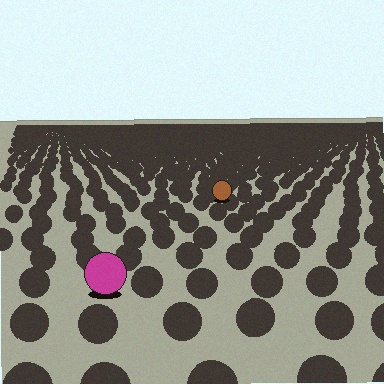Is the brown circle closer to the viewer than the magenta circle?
No. The magenta circle is closer — you can tell from the texture gradient: the ground texture is coarser near it.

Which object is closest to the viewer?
The magenta circle is closest. The texture marks near it are larger and more spread out.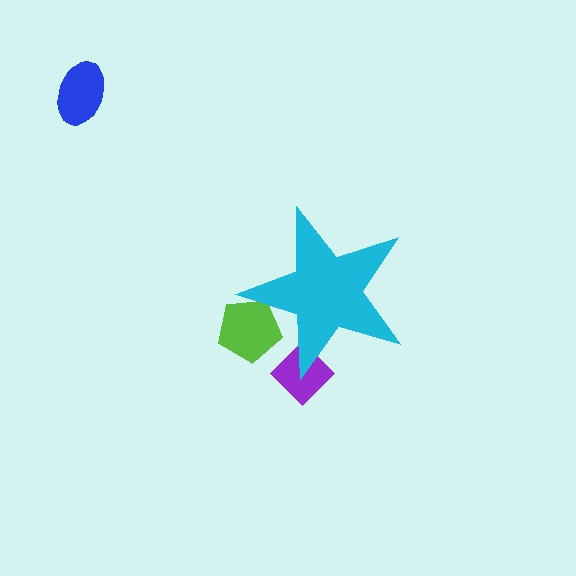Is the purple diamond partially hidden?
Yes, the purple diamond is partially hidden behind the cyan star.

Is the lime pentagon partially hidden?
Yes, the lime pentagon is partially hidden behind the cyan star.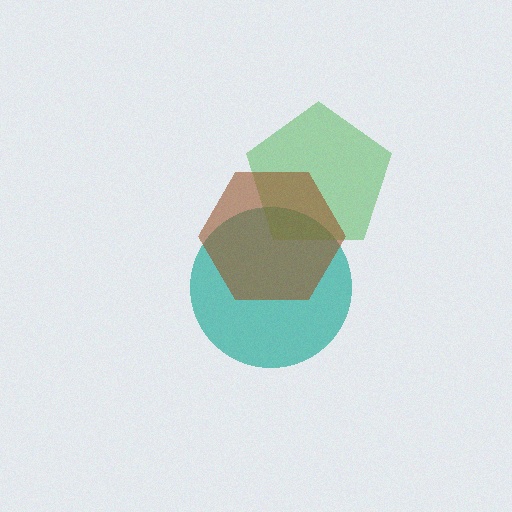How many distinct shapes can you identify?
There are 3 distinct shapes: a teal circle, a green pentagon, a brown hexagon.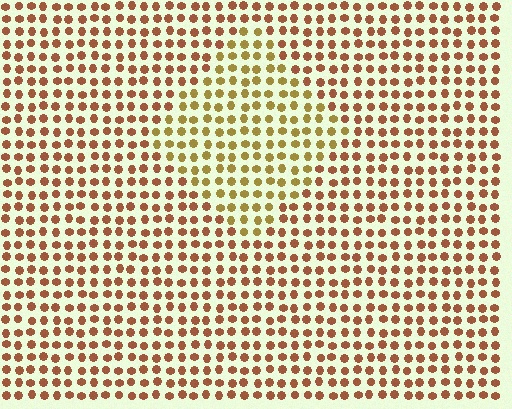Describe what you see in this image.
The image is filled with small brown elements in a uniform arrangement. A diamond-shaped region is visible where the elements are tinted to a slightly different hue, forming a subtle color boundary.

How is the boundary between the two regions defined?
The boundary is defined purely by a slight shift in hue (about 32 degrees). Spacing, size, and orientation are identical on both sides.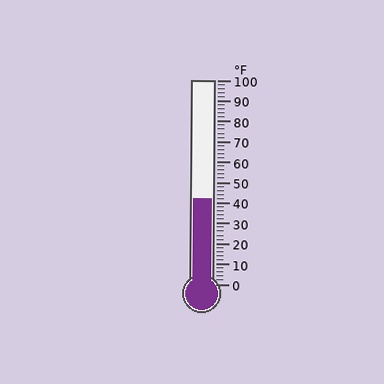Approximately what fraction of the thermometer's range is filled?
The thermometer is filled to approximately 40% of its range.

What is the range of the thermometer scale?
The thermometer scale ranges from 0°F to 100°F.